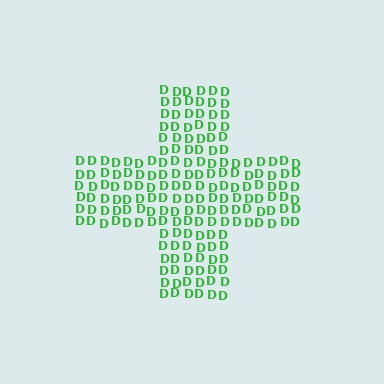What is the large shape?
The large shape is a cross.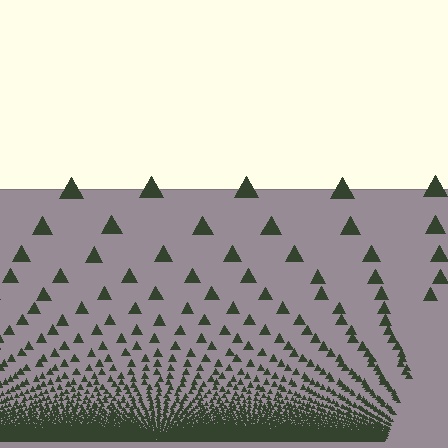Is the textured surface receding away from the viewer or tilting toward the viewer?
The surface appears to tilt toward the viewer. Texture elements get larger and sparser toward the top.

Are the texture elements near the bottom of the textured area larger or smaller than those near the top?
Smaller. The gradient is inverted — elements near the bottom are smaller and denser.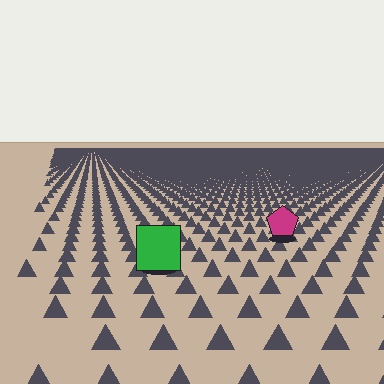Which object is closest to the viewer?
The green square is closest. The texture marks near it are larger and more spread out.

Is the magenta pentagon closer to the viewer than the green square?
No. The green square is closer — you can tell from the texture gradient: the ground texture is coarser near it.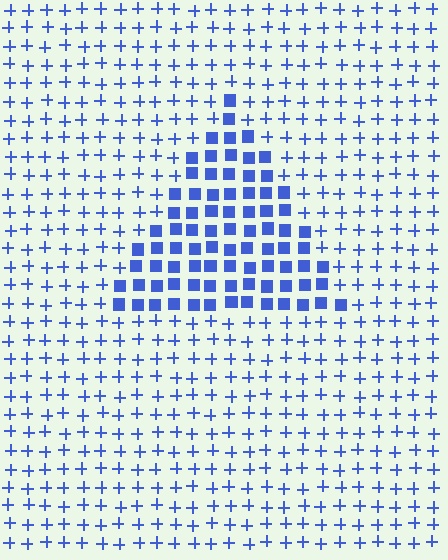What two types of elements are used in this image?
The image uses squares inside the triangle region and plus signs outside it.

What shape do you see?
I see a triangle.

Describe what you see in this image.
The image is filled with small blue elements arranged in a uniform grid. A triangle-shaped region contains squares, while the surrounding area contains plus signs. The boundary is defined purely by the change in element shape.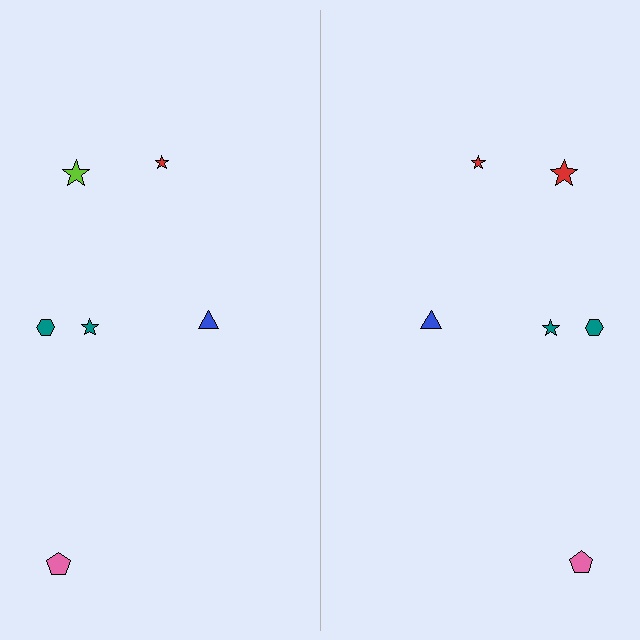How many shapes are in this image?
There are 12 shapes in this image.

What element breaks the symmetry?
The red star on the right side breaks the symmetry — its mirror counterpart is lime.